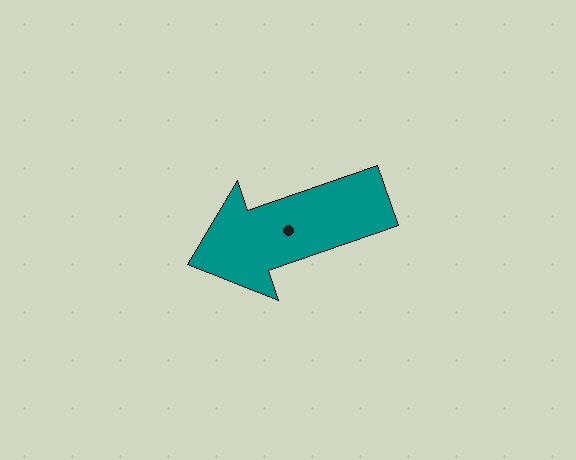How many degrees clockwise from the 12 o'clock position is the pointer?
Approximately 251 degrees.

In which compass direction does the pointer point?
West.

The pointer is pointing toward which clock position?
Roughly 8 o'clock.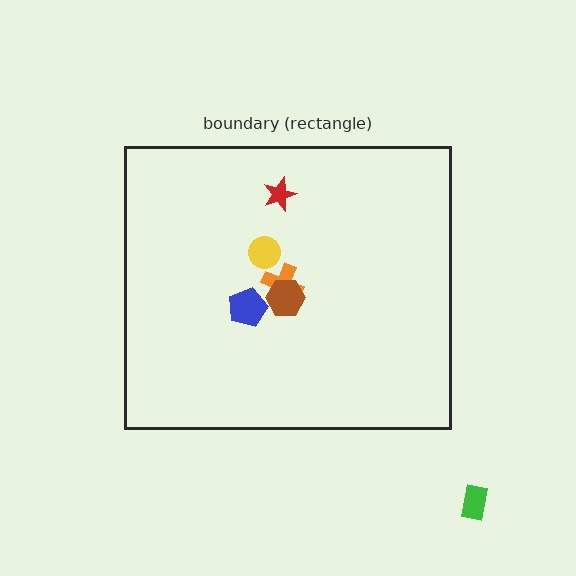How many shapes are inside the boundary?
5 inside, 1 outside.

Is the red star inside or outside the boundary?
Inside.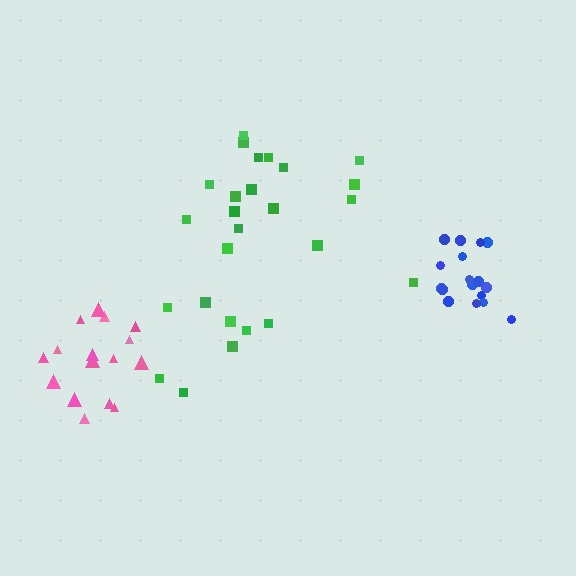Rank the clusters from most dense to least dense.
blue, pink, green.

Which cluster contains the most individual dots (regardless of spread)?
Green (26).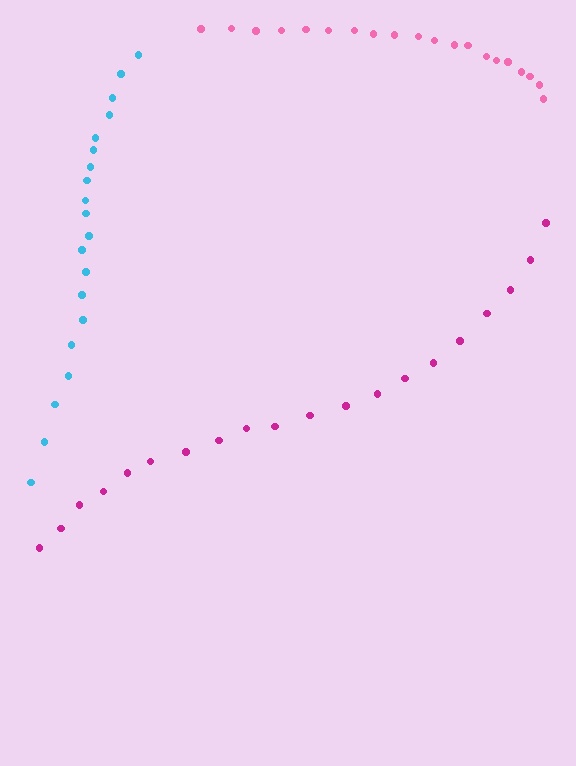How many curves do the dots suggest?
There are 3 distinct paths.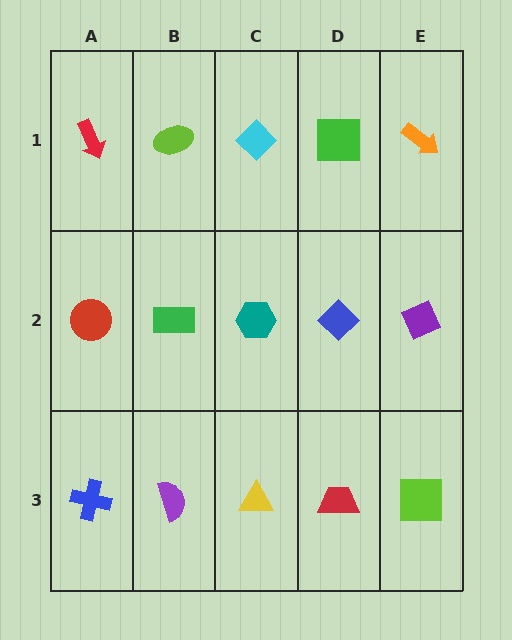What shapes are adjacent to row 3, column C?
A teal hexagon (row 2, column C), a purple semicircle (row 3, column B), a red trapezoid (row 3, column D).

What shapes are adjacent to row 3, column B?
A green rectangle (row 2, column B), a blue cross (row 3, column A), a yellow triangle (row 3, column C).